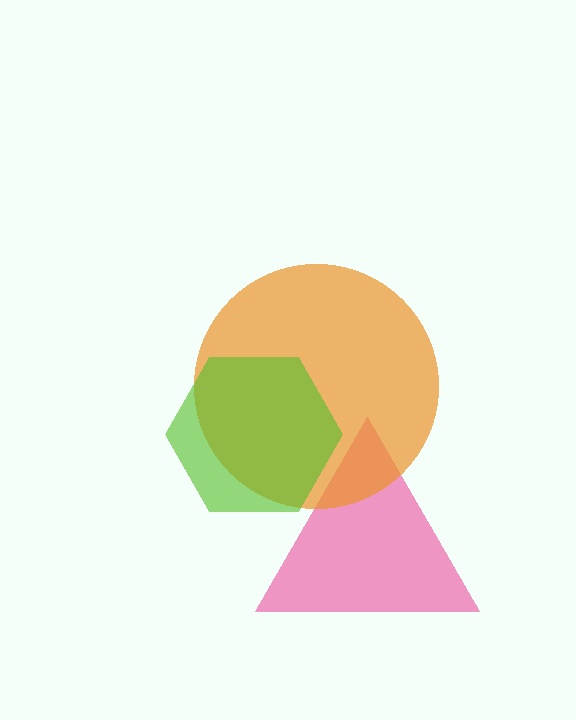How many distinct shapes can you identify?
There are 3 distinct shapes: a pink triangle, an orange circle, a lime hexagon.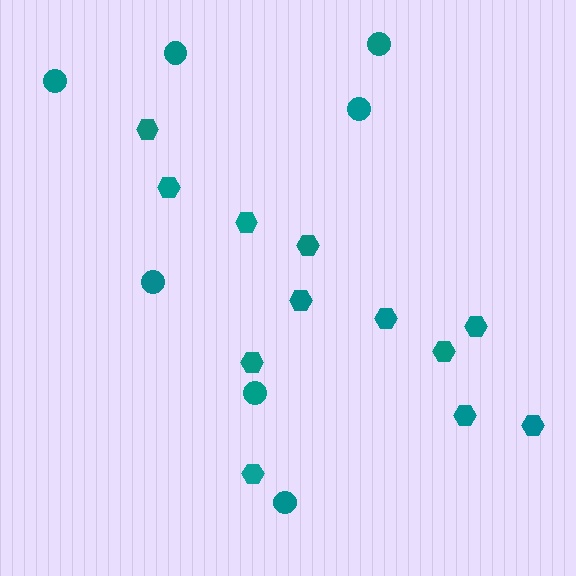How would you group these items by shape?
There are 2 groups: one group of hexagons (12) and one group of circles (7).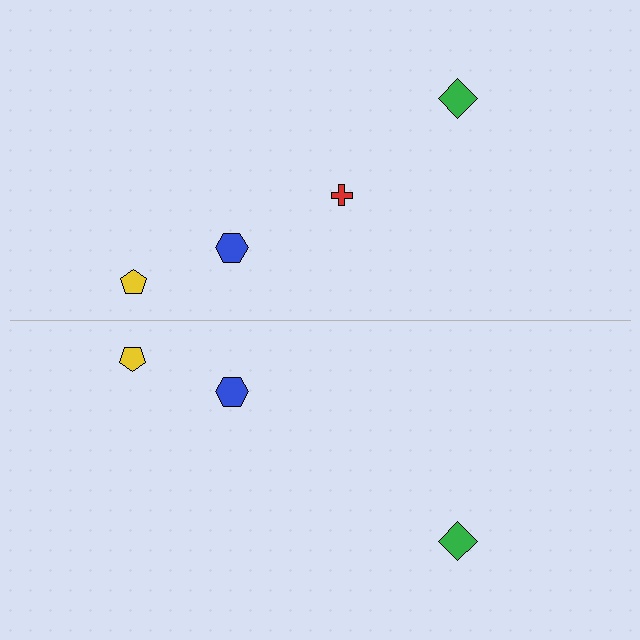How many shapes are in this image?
There are 7 shapes in this image.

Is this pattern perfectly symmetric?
No, the pattern is not perfectly symmetric. A red cross is missing from the bottom side.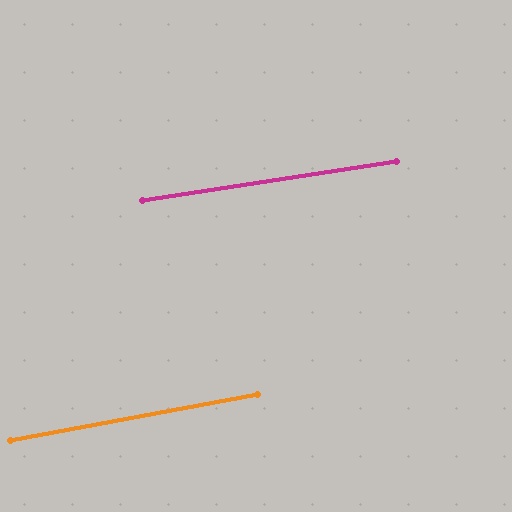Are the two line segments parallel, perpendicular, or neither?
Parallel — their directions differ by only 1.9°.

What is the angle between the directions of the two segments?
Approximately 2 degrees.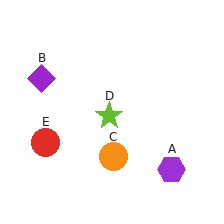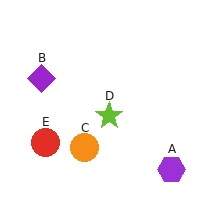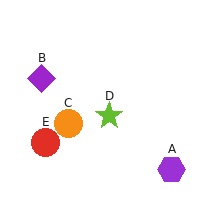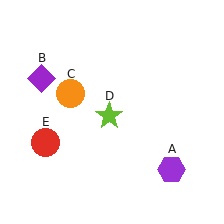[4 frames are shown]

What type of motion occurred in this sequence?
The orange circle (object C) rotated clockwise around the center of the scene.